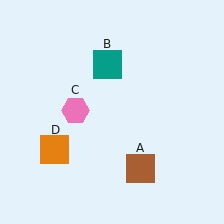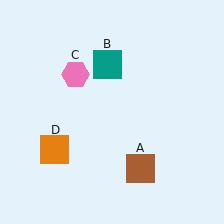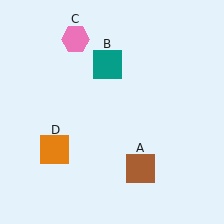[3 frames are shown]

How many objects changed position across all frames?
1 object changed position: pink hexagon (object C).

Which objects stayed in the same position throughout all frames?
Brown square (object A) and teal square (object B) and orange square (object D) remained stationary.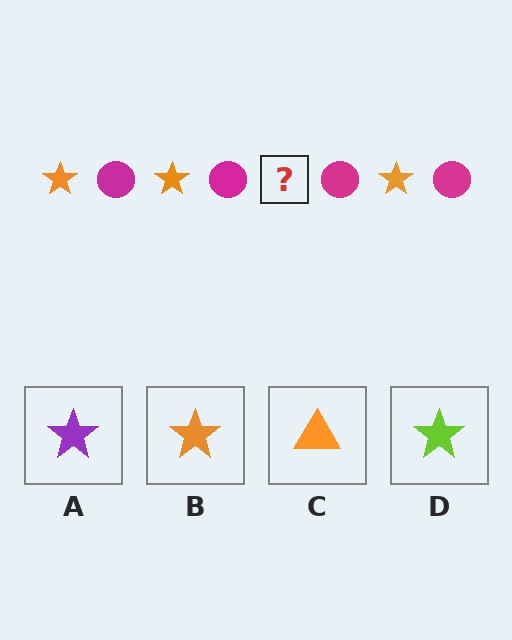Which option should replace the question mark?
Option B.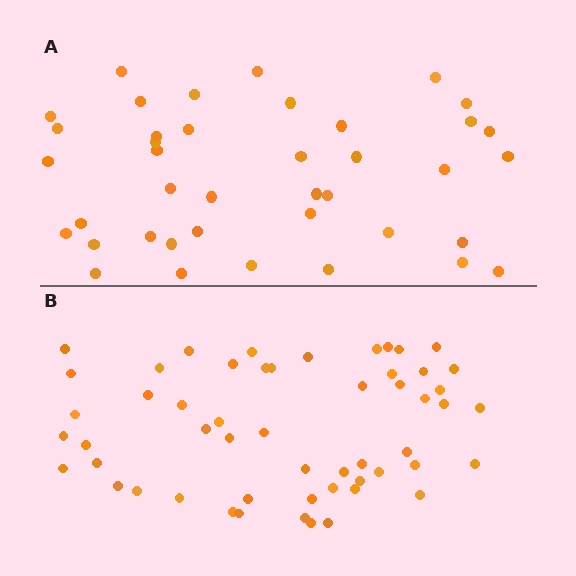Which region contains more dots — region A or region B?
Region B (the bottom region) has more dots.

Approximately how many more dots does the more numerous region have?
Region B has approximately 15 more dots than region A.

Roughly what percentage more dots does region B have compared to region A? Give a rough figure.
About 35% more.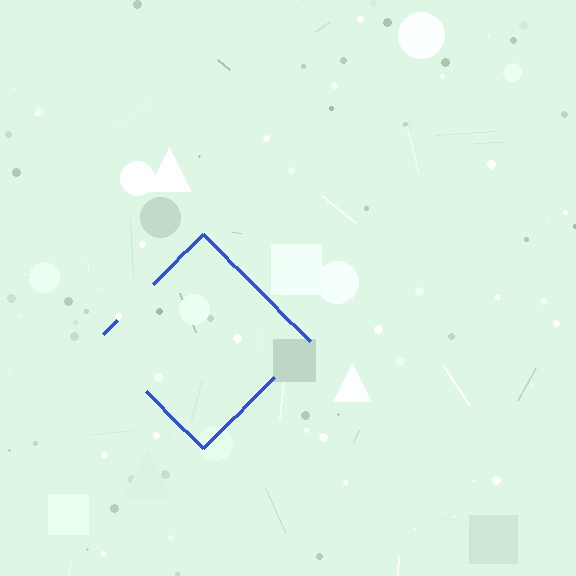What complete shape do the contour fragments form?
The contour fragments form a diamond.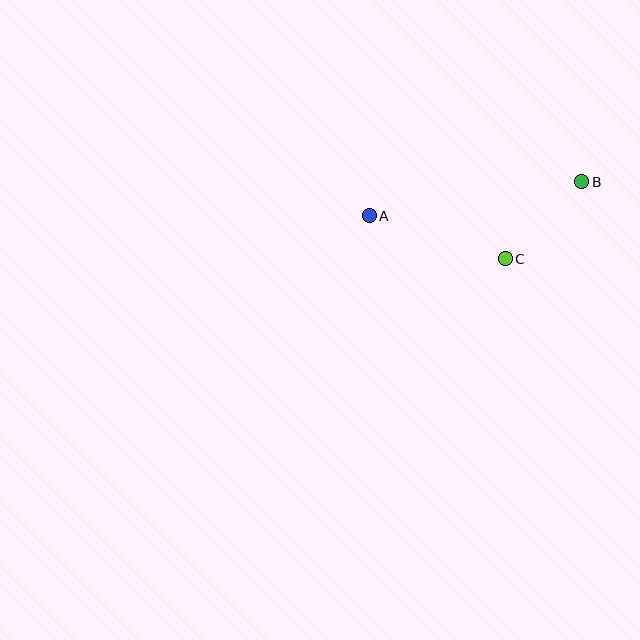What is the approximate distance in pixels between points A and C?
The distance between A and C is approximately 143 pixels.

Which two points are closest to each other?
Points B and C are closest to each other.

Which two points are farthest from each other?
Points A and B are farthest from each other.